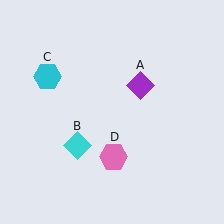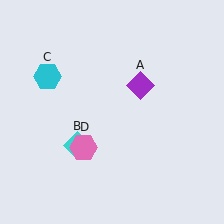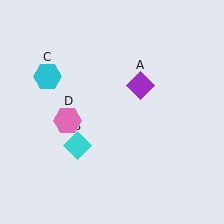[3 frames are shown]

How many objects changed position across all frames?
1 object changed position: pink hexagon (object D).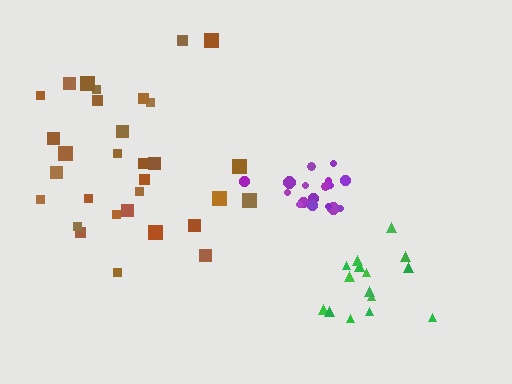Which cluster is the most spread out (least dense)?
Brown.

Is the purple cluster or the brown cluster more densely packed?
Purple.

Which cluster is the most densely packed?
Purple.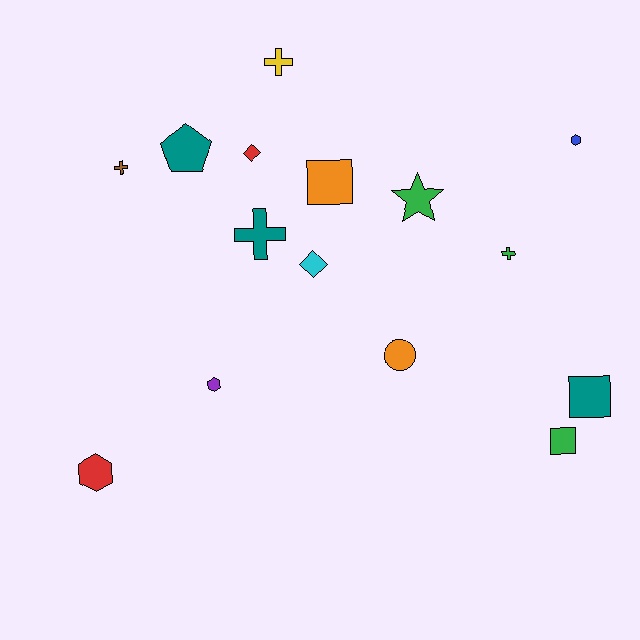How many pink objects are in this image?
There are no pink objects.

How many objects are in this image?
There are 15 objects.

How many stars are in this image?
There is 1 star.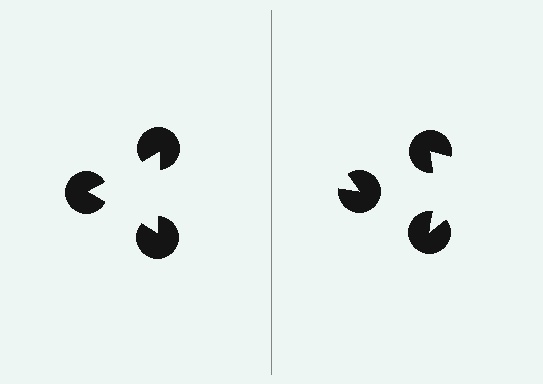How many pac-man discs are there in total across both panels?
6 — 3 on each side.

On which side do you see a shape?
An illusory triangle appears on the left side. On the right side the wedge cuts are rotated, so no coherent shape forms.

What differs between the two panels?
The pac-man discs are positioned identically on both sides; only the wedge orientations differ. On the left they align to a triangle; on the right they are misaligned.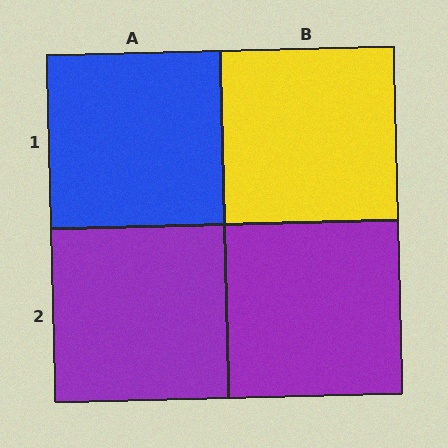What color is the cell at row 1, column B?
Yellow.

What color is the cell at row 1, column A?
Blue.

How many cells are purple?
2 cells are purple.